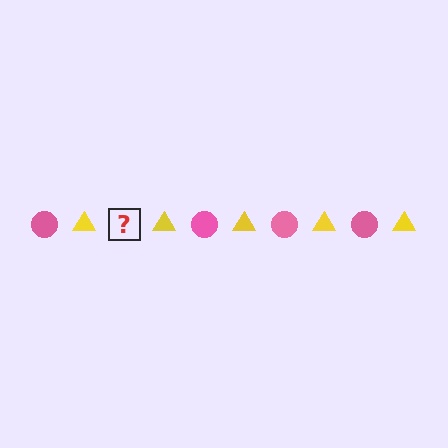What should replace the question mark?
The question mark should be replaced with a pink circle.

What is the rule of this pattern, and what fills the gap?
The rule is that the pattern alternates between pink circle and yellow triangle. The gap should be filled with a pink circle.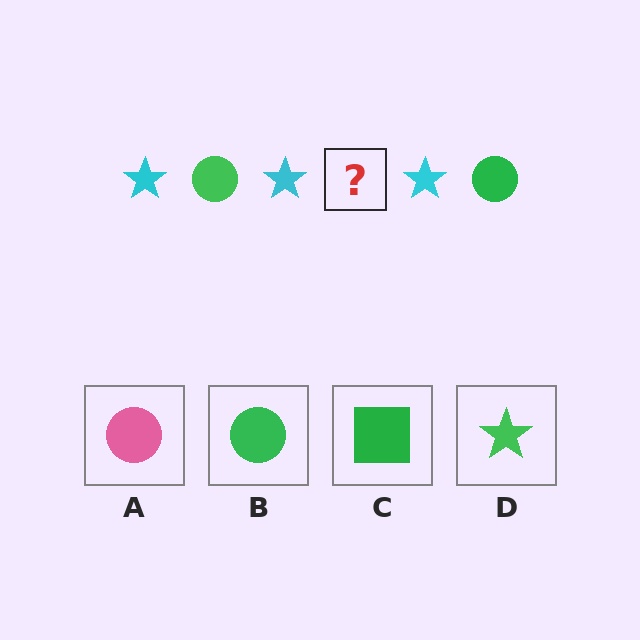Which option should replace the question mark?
Option B.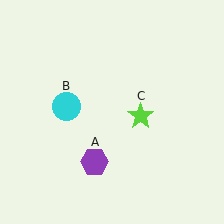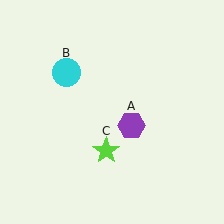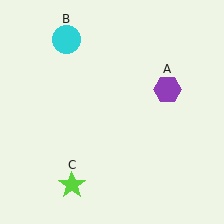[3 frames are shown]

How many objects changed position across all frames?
3 objects changed position: purple hexagon (object A), cyan circle (object B), lime star (object C).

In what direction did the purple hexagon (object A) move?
The purple hexagon (object A) moved up and to the right.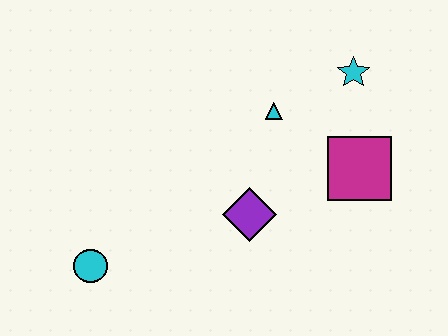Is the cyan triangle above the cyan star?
No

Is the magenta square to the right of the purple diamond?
Yes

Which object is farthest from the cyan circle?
The cyan star is farthest from the cyan circle.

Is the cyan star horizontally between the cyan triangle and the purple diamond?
No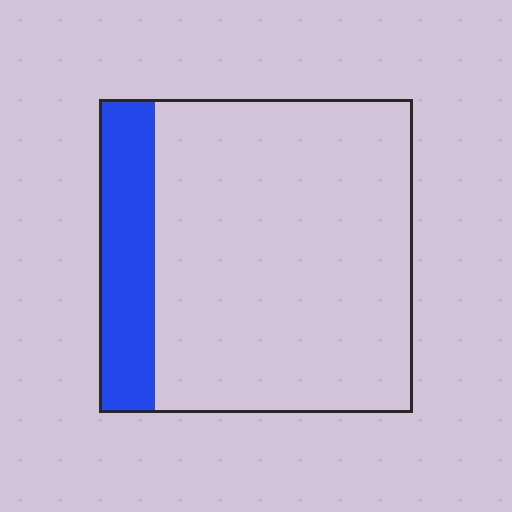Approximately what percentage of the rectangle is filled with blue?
Approximately 20%.